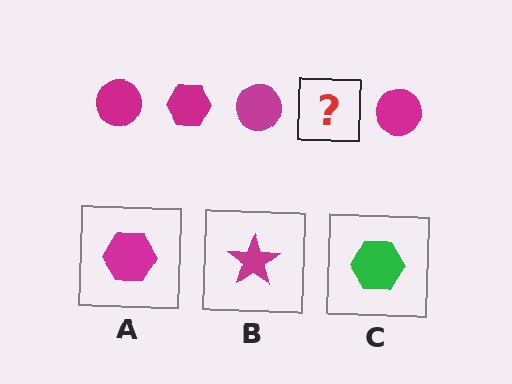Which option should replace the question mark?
Option A.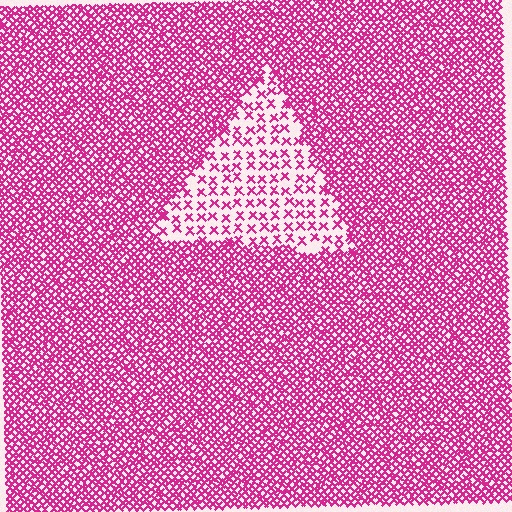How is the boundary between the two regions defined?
The boundary is defined by a change in element density (approximately 2.9x ratio). All elements are the same color, size, and shape.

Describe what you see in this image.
The image contains small magenta elements arranged at two different densities. A triangle-shaped region is visible where the elements are less densely packed than the surrounding area.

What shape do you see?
I see a triangle.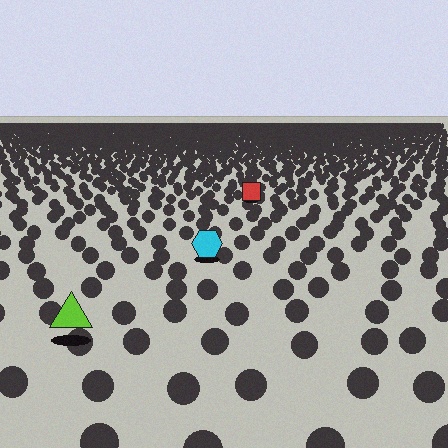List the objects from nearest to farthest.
From nearest to farthest: the lime triangle, the cyan hexagon, the red square.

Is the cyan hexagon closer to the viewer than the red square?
Yes. The cyan hexagon is closer — you can tell from the texture gradient: the ground texture is coarser near it.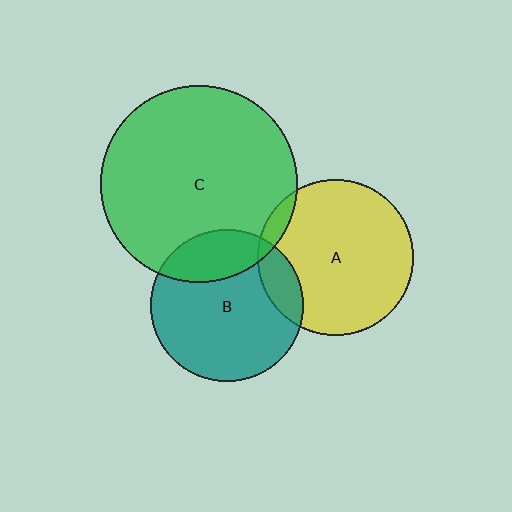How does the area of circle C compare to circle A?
Approximately 1.6 times.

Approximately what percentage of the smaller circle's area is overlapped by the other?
Approximately 15%.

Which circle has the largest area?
Circle C (green).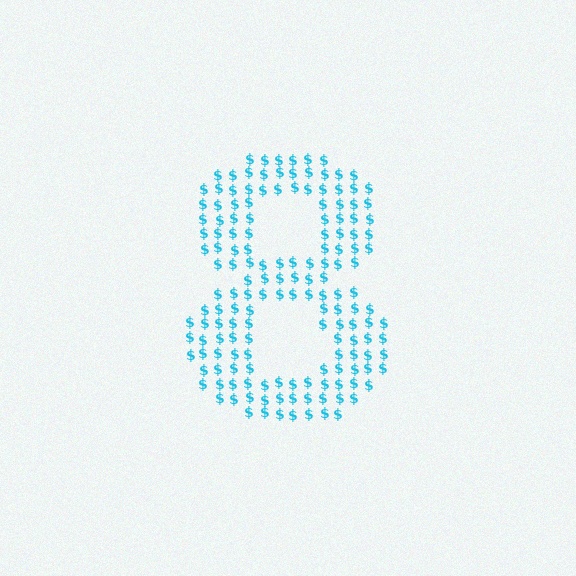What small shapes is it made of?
It is made of small dollar signs.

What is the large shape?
The large shape is the digit 8.